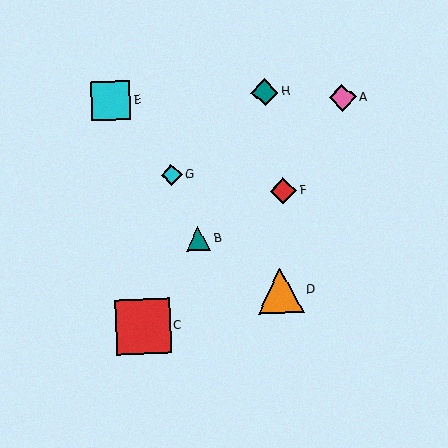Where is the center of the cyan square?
The center of the cyan square is at (111, 101).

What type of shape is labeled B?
Shape B is a teal triangle.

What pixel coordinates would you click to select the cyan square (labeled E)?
Click at (111, 101) to select the cyan square E.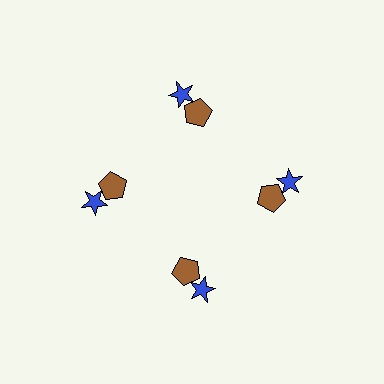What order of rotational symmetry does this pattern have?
This pattern has 4-fold rotational symmetry.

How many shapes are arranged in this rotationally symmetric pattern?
There are 8 shapes, arranged in 4 groups of 2.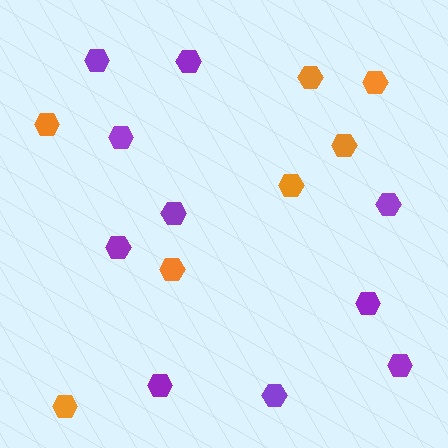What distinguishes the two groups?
There are 2 groups: one group of orange hexagons (7) and one group of purple hexagons (10).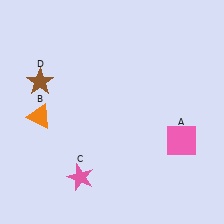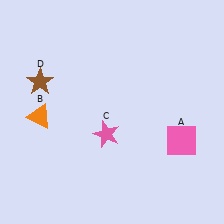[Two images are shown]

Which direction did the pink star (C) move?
The pink star (C) moved up.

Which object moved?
The pink star (C) moved up.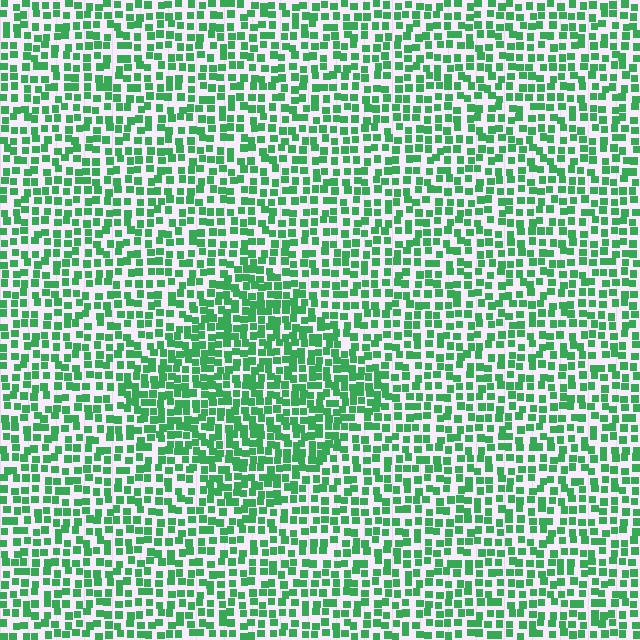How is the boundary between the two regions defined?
The boundary is defined by a change in element density (approximately 1.5x ratio). All elements are the same color, size, and shape.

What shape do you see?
I see a diamond.